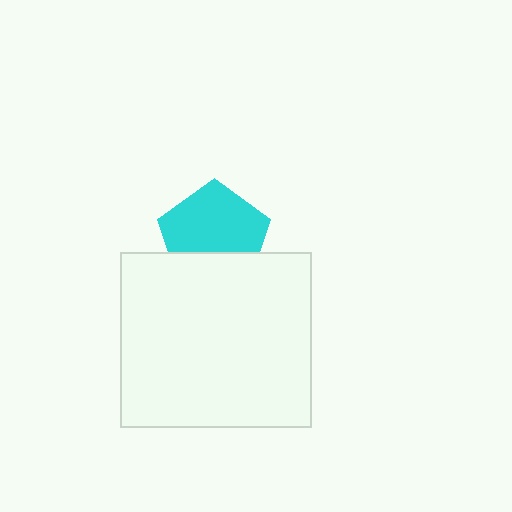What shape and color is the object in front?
The object in front is a white rectangle.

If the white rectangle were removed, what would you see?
You would see the complete cyan pentagon.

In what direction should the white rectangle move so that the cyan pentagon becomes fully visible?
The white rectangle should move down. That is the shortest direction to clear the overlap and leave the cyan pentagon fully visible.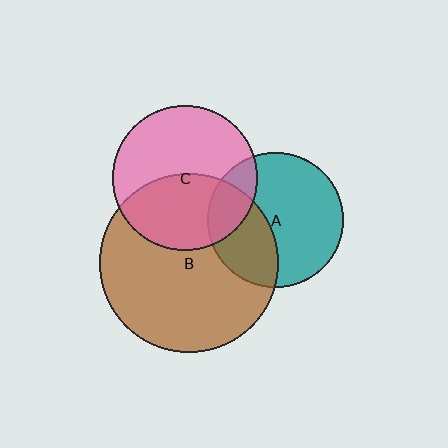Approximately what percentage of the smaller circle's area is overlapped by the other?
Approximately 20%.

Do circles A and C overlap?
Yes.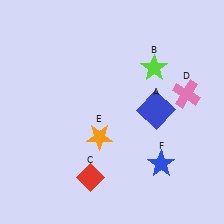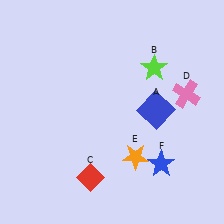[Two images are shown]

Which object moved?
The orange star (E) moved right.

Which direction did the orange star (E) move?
The orange star (E) moved right.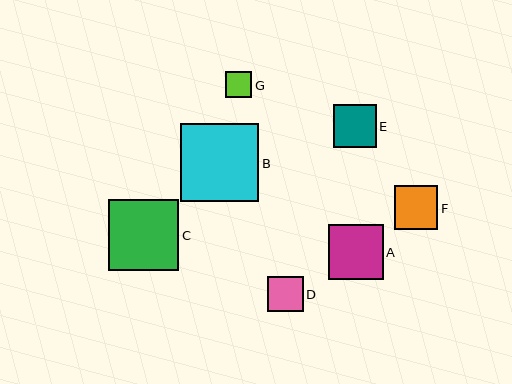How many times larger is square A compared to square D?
Square A is approximately 1.6 times the size of square D.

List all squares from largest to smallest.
From largest to smallest: B, C, A, F, E, D, G.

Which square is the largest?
Square B is the largest with a size of approximately 78 pixels.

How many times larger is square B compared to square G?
Square B is approximately 3.0 times the size of square G.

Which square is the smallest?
Square G is the smallest with a size of approximately 26 pixels.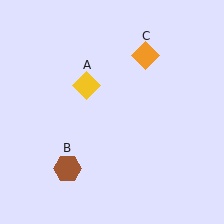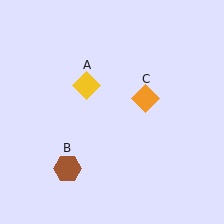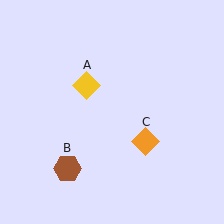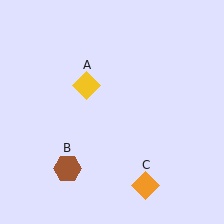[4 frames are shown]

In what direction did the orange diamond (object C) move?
The orange diamond (object C) moved down.